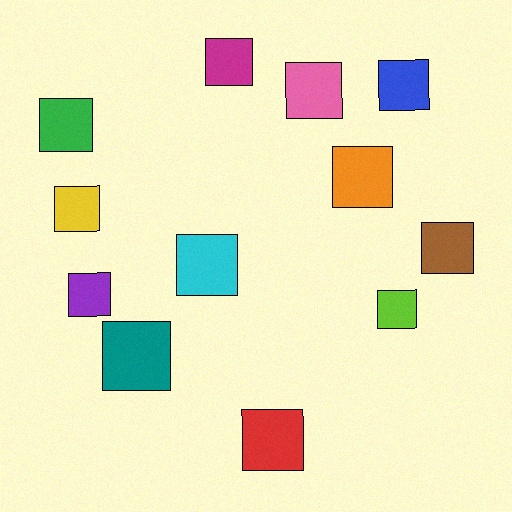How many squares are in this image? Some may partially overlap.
There are 12 squares.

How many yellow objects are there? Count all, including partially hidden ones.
There is 1 yellow object.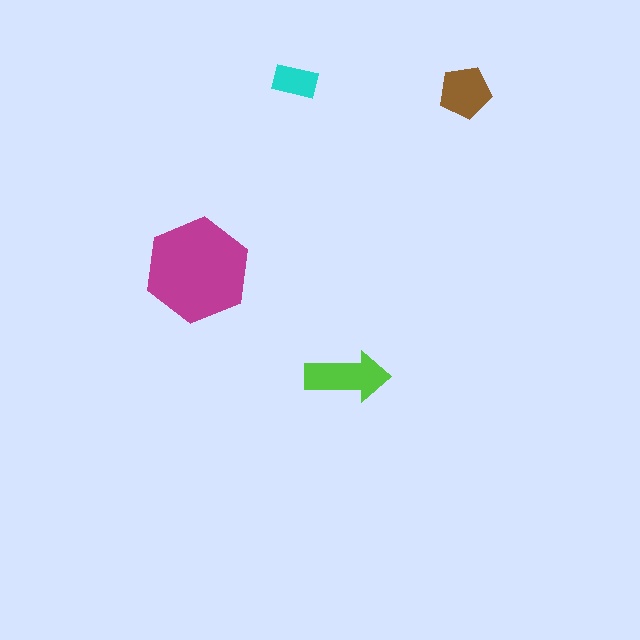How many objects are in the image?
There are 4 objects in the image.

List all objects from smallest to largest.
The cyan rectangle, the brown pentagon, the lime arrow, the magenta hexagon.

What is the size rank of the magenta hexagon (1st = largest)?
1st.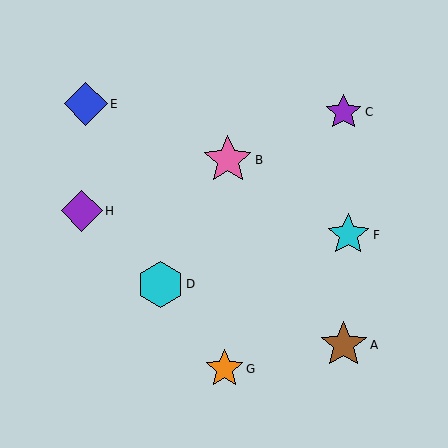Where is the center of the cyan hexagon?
The center of the cyan hexagon is at (161, 284).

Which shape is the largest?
The pink star (labeled B) is the largest.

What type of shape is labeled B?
Shape B is a pink star.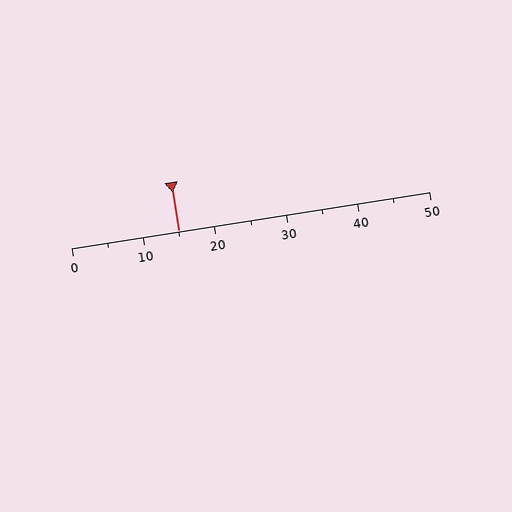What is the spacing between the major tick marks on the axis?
The major ticks are spaced 10 apart.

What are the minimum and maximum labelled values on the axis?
The axis runs from 0 to 50.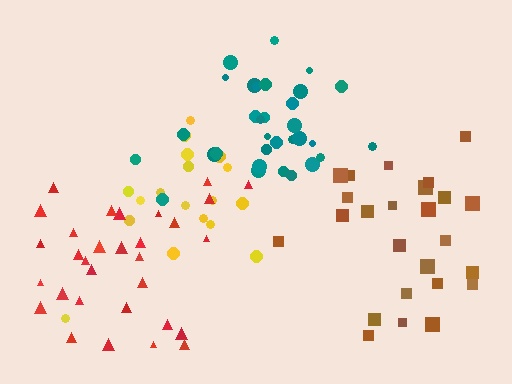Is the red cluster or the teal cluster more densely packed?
Teal.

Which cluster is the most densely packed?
Teal.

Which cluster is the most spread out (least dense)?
Red.